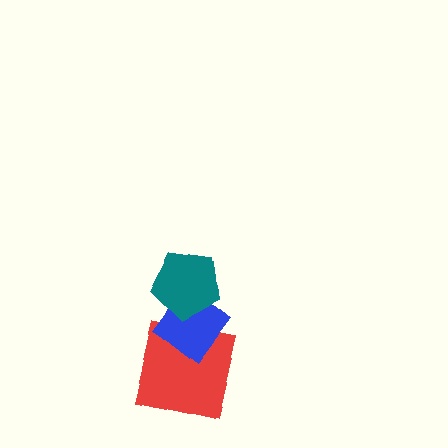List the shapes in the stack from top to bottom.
From top to bottom: the teal pentagon, the blue diamond, the red square.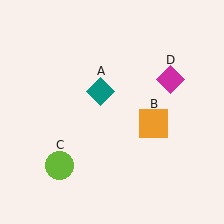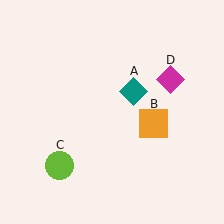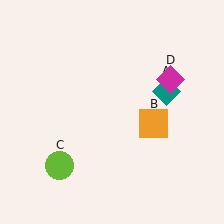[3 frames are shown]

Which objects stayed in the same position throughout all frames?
Orange square (object B) and lime circle (object C) and magenta diamond (object D) remained stationary.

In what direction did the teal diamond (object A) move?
The teal diamond (object A) moved right.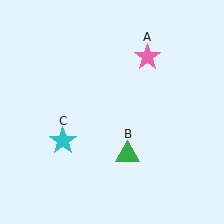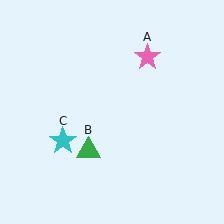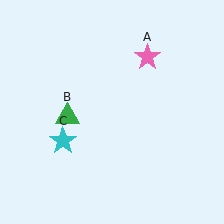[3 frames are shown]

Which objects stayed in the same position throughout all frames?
Pink star (object A) and cyan star (object C) remained stationary.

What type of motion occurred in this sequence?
The green triangle (object B) rotated clockwise around the center of the scene.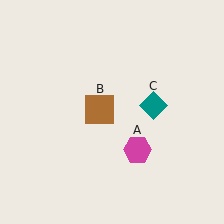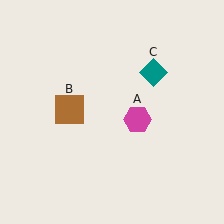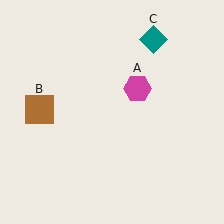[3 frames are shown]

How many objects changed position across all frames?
3 objects changed position: magenta hexagon (object A), brown square (object B), teal diamond (object C).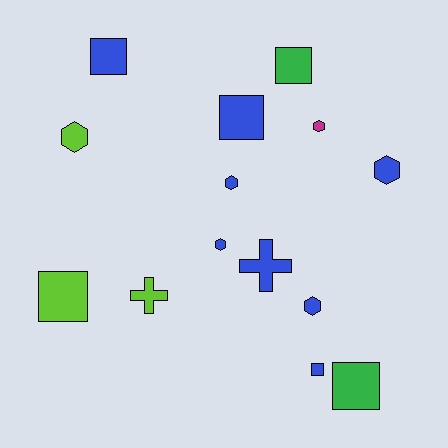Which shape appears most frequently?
Square, with 6 objects.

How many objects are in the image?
There are 14 objects.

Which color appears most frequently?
Blue, with 8 objects.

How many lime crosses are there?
There is 1 lime cross.